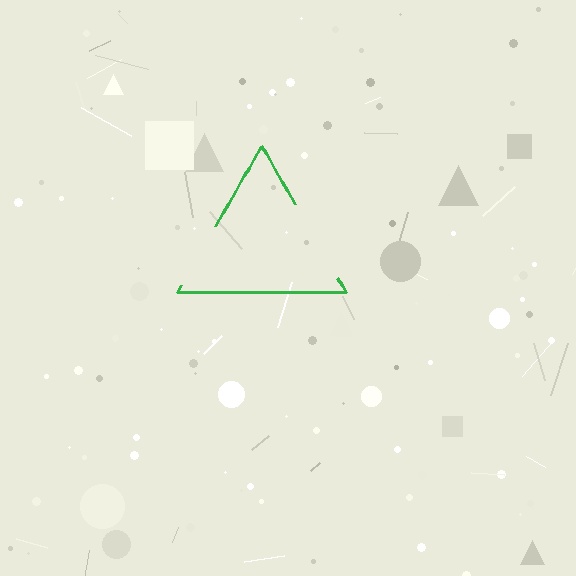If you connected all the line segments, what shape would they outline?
They would outline a triangle.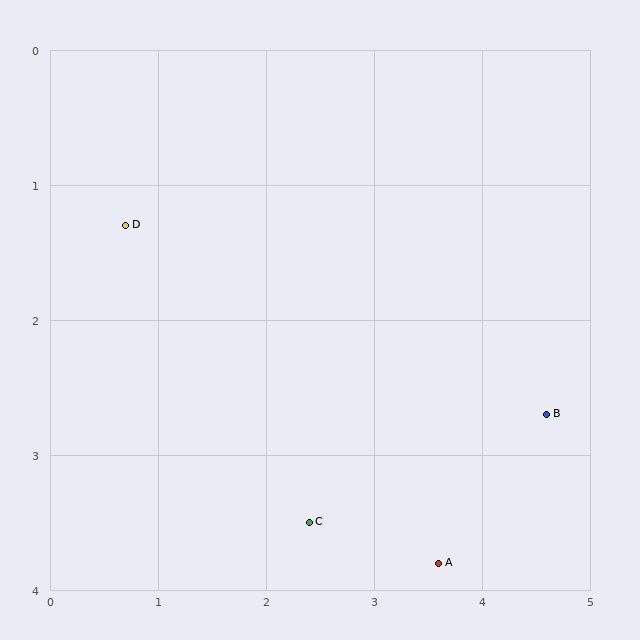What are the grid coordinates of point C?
Point C is at approximately (2.4, 3.5).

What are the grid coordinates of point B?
Point B is at approximately (4.6, 2.7).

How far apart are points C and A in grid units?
Points C and A are about 1.2 grid units apart.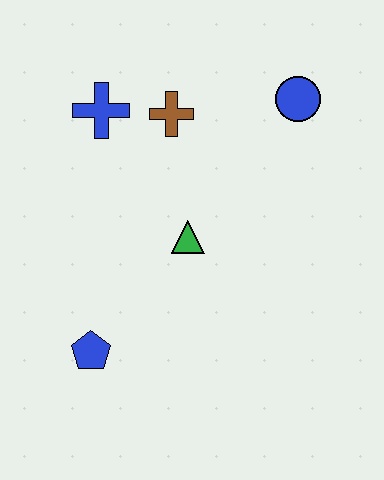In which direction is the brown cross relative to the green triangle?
The brown cross is above the green triangle.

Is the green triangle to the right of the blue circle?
No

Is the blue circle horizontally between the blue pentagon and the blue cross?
No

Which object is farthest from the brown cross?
The blue pentagon is farthest from the brown cross.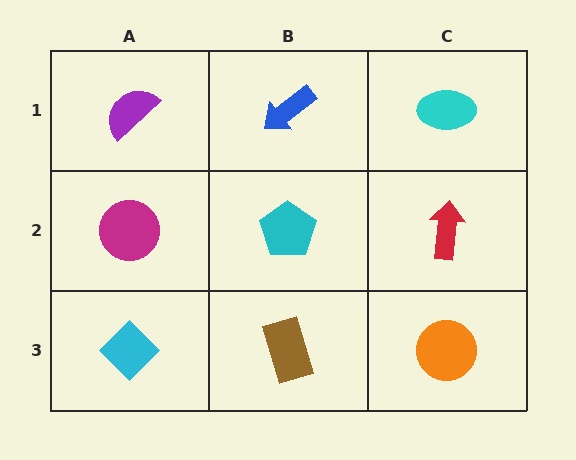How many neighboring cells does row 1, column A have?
2.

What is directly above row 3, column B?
A cyan pentagon.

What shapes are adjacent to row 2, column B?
A blue arrow (row 1, column B), a brown rectangle (row 3, column B), a magenta circle (row 2, column A), a red arrow (row 2, column C).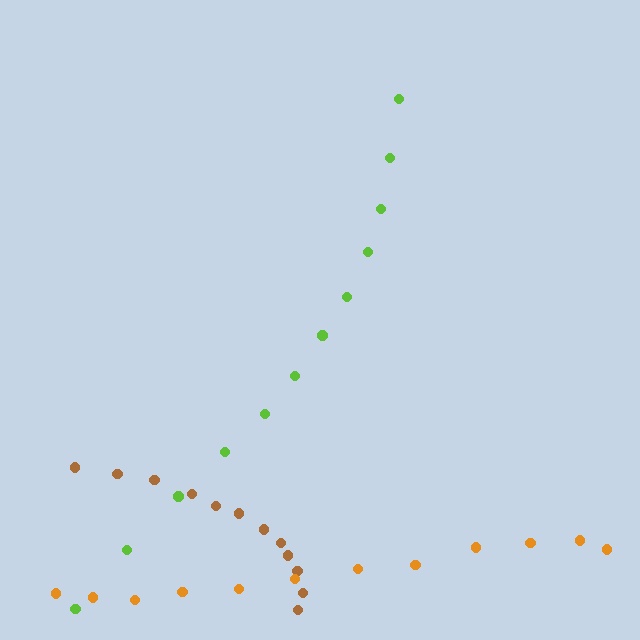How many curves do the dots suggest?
There are 3 distinct paths.